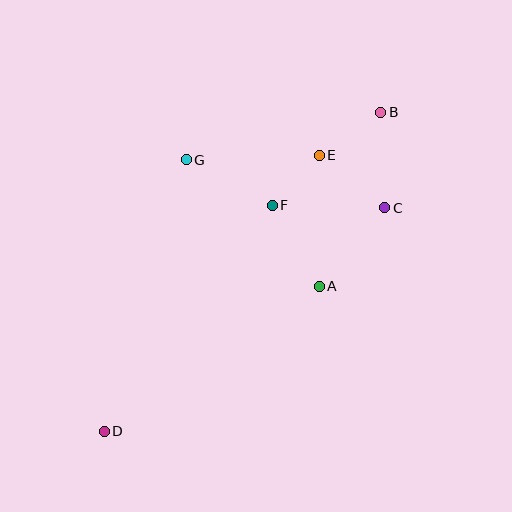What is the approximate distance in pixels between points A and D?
The distance between A and D is approximately 259 pixels.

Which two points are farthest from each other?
Points B and D are farthest from each other.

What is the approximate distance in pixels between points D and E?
The distance between D and E is approximately 350 pixels.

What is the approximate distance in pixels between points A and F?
The distance between A and F is approximately 94 pixels.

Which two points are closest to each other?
Points E and F are closest to each other.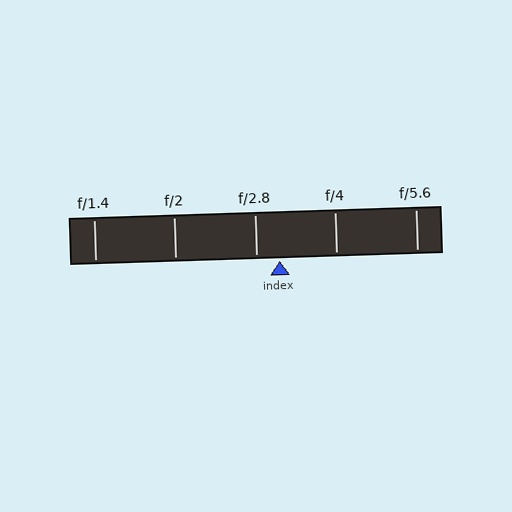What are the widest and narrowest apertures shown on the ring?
The widest aperture shown is f/1.4 and the narrowest is f/5.6.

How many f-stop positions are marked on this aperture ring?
There are 5 f-stop positions marked.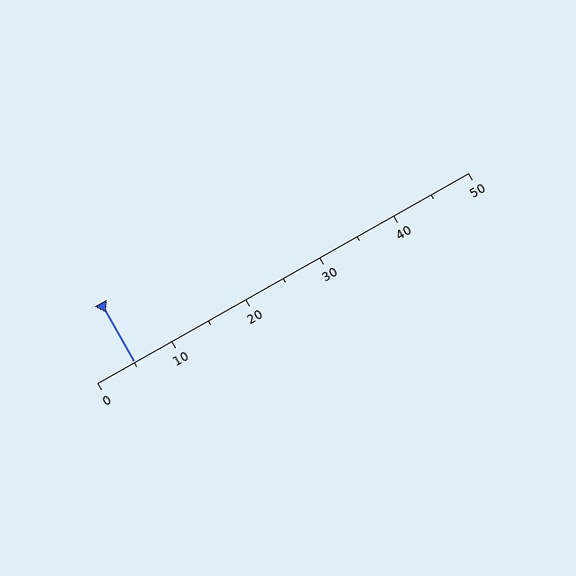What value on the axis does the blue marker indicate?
The marker indicates approximately 5.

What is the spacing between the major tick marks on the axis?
The major ticks are spaced 10 apart.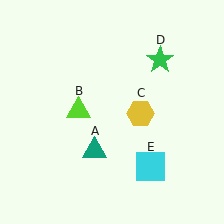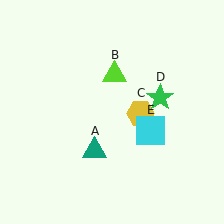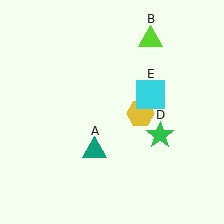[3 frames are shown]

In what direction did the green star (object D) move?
The green star (object D) moved down.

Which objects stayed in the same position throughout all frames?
Teal triangle (object A) and yellow hexagon (object C) remained stationary.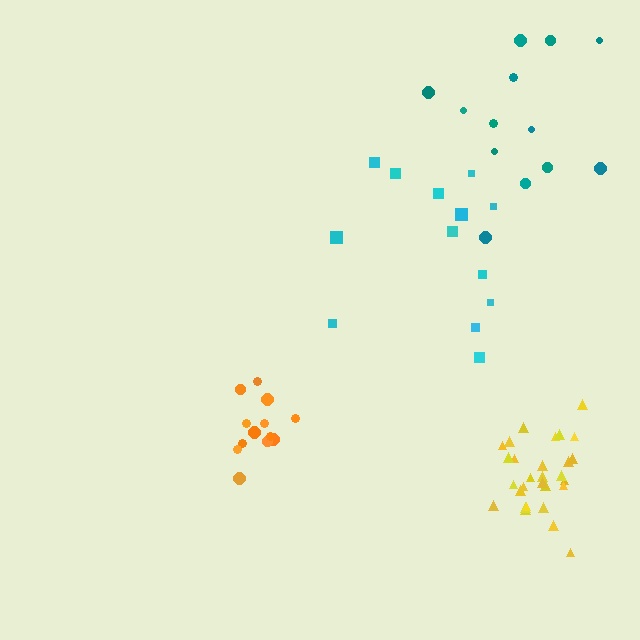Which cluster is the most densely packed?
Yellow.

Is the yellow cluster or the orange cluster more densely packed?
Yellow.